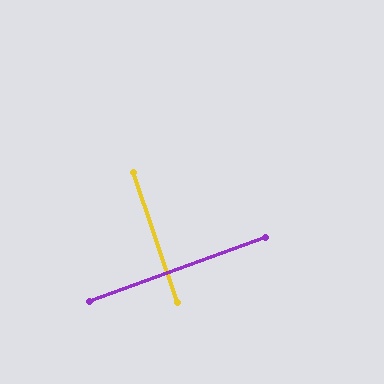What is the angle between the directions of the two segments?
Approximately 89 degrees.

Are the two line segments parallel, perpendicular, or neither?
Perpendicular — they meet at approximately 89°.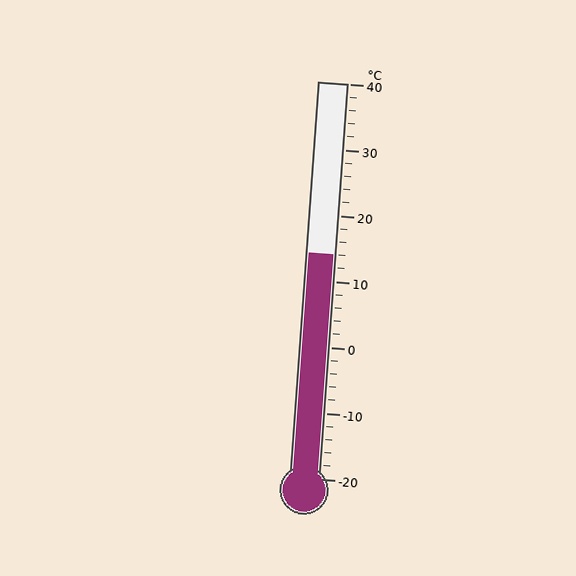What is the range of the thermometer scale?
The thermometer scale ranges from -20°C to 40°C.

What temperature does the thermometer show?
The thermometer shows approximately 14°C.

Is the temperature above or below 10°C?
The temperature is above 10°C.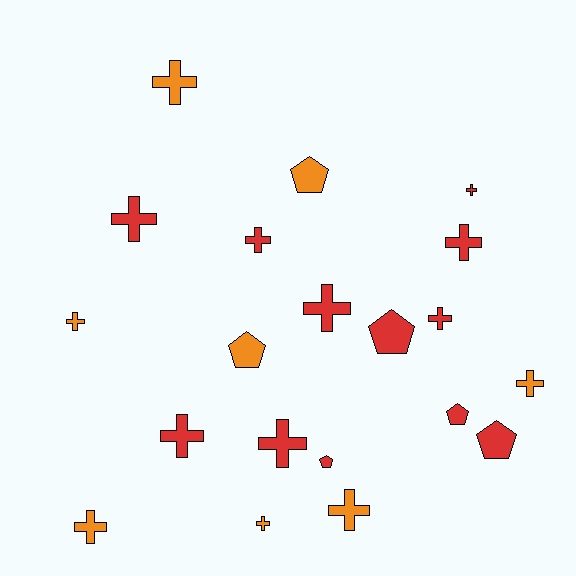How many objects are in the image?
There are 20 objects.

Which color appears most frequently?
Red, with 12 objects.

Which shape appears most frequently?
Cross, with 14 objects.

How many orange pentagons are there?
There are 2 orange pentagons.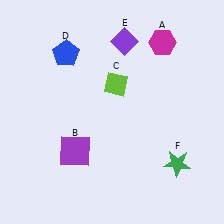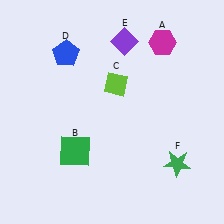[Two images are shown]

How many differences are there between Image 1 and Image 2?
There is 1 difference between the two images.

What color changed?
The square (B) changed from purple in Image 1 to green in Image 2.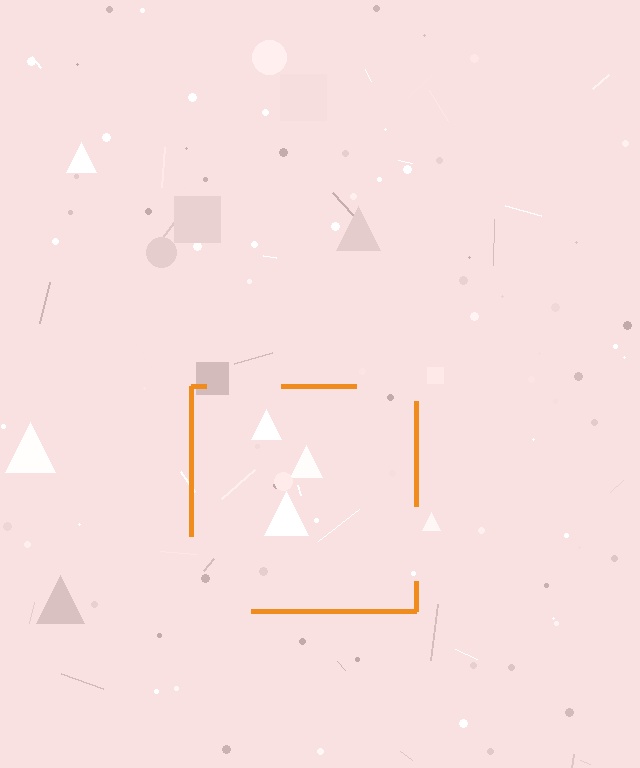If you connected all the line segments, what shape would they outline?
They would outline a square.